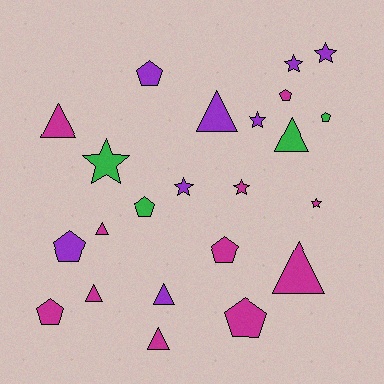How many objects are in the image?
There are 23 objects.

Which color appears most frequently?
Magenta, with 11 objects.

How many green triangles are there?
There is 1 green triangle.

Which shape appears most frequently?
Triangle, with 8 objects.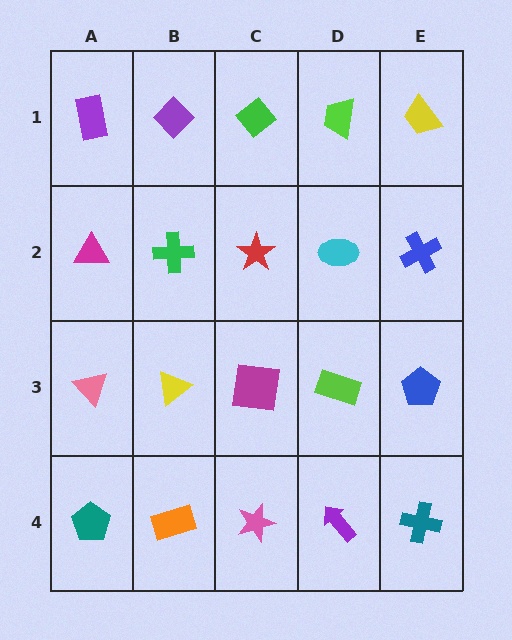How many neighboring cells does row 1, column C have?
3.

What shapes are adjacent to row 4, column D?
A lime rectangle (row 3, column D), a pink star (row 4, column C), a teal cross (row 4, column E).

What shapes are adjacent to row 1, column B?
A green cross (row 2, column B), a purple rectangle (row 1, column A), a green diamond (row 1, column C).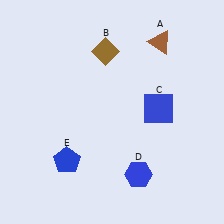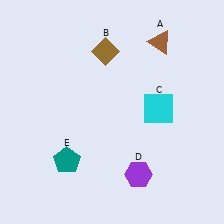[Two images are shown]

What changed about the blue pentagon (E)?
In Image 1, E is blue. In Image 2, it changed to teal.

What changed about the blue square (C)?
In Image 1, C is blue. In Image 2, it changed to cyan.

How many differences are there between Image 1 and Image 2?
There are 3 differences between the two images.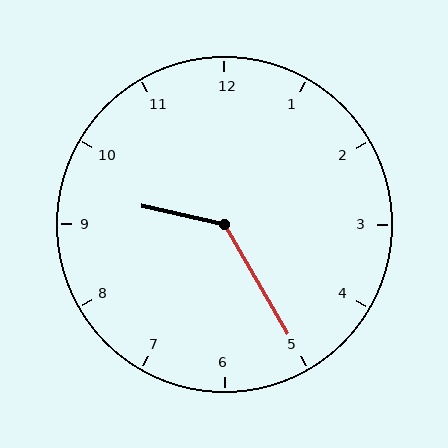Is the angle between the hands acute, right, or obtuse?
It is obtuse.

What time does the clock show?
9:25.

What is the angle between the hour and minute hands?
Approximately 132 degrees.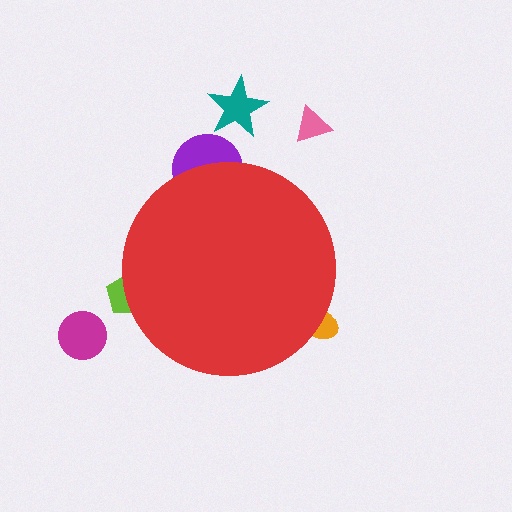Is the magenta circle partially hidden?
No, the magenta circle is fully visible.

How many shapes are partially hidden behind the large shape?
3 shapes are partially hidden.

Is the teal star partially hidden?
No, the teal star is fully visible.